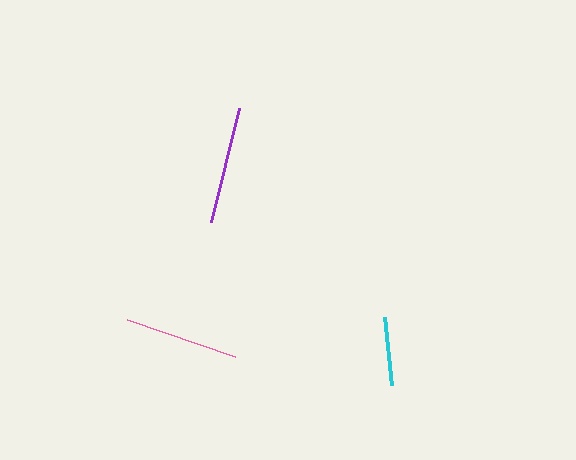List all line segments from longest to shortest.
From longest to shortest: purple, pink, cyan.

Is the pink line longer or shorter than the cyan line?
The pink line is longer than the cyan line.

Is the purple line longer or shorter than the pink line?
The purple line is longer than the pink line.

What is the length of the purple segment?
The purple segment is approximately 117 pixels long.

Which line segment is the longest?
The purple line is the longest at approximately 117 pixels.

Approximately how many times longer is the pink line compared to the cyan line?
The pink line is approximately 1.7 times the length of the cyan line.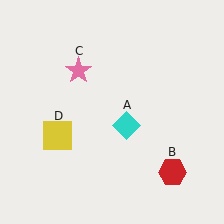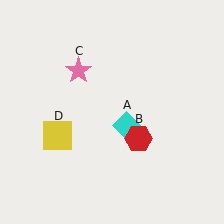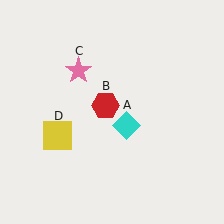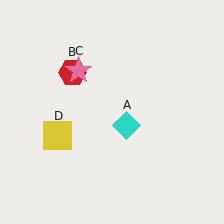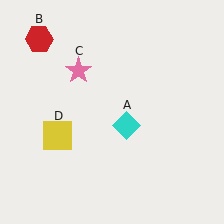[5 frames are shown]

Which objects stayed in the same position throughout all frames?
Cyan diamond (object A) and pink star (object C) and yellow square (object D) remained stationary.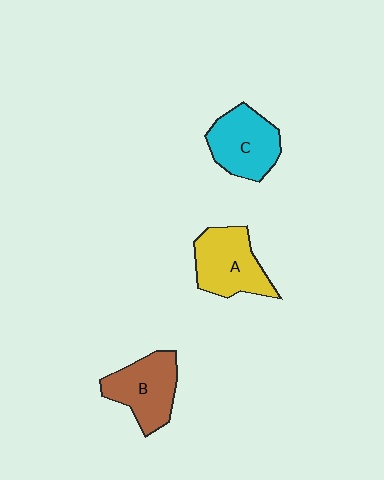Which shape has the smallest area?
Shape C (cyan).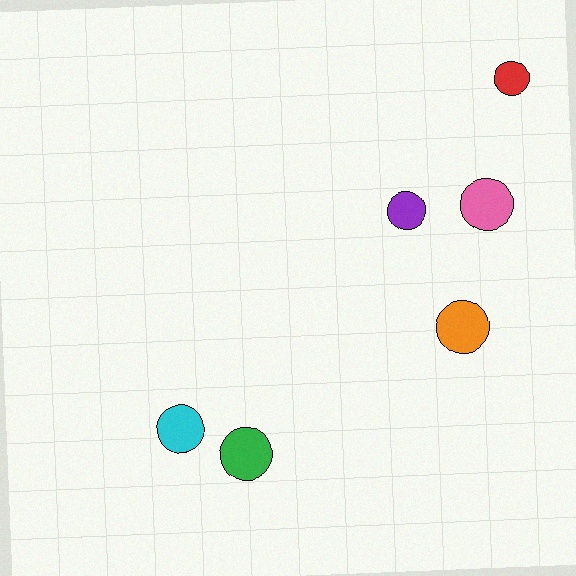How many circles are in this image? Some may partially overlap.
There are 6 circles.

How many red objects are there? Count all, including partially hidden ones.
There is 1 red object.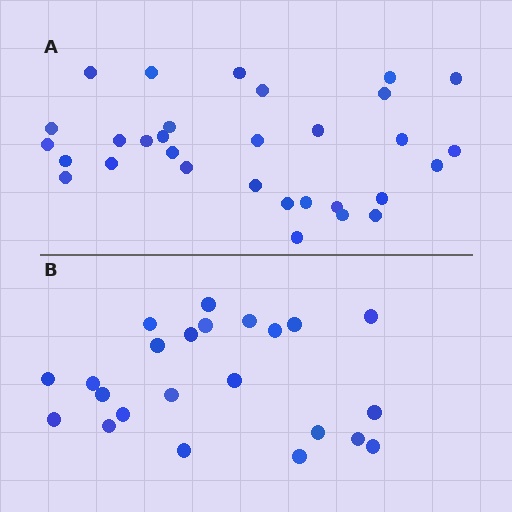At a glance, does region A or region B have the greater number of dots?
Region A (the top region) has more dots.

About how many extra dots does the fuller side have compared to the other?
Region A has roughly 8 or so more dots than region B.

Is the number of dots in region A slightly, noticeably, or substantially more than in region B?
Region A has noticeably more, but not dramatically so. The ratio is roughly 1.3 to 1.